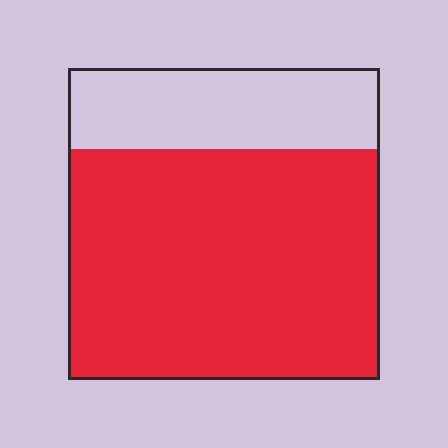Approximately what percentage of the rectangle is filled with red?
Approximately 75%.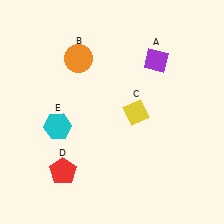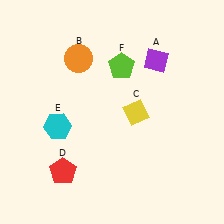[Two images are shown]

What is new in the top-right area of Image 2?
A lime pentagon (F) was added in the top-right area of Image 2.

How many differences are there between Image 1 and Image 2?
There is 1 difference between the two images.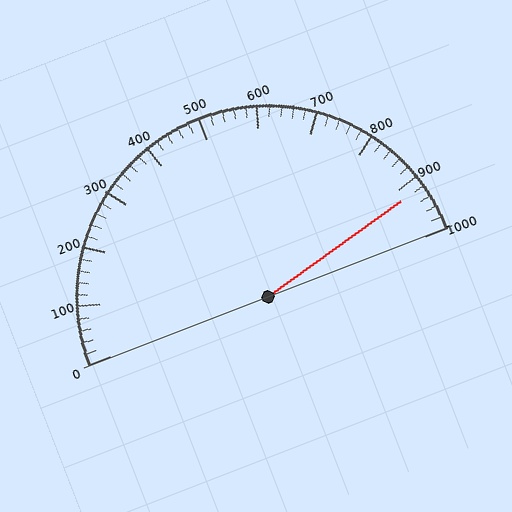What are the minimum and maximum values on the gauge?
The gauge ranges from 0 to 1000.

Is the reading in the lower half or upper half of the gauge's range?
The reading is in the upper half of the range (0 to 1000).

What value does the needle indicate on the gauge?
The needle indicates approximately 920.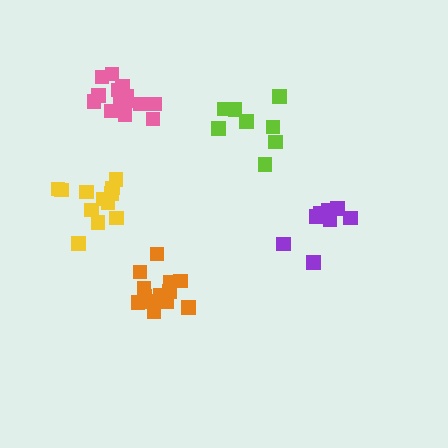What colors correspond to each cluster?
The clusters are colored: pink, orange, lime, purple, yellow.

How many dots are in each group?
Group 1: 14 dots, Group 2: 14 dots, Group 3: 8 dots, Group 4: 8 dots, Group 5: 12 dots (56 total).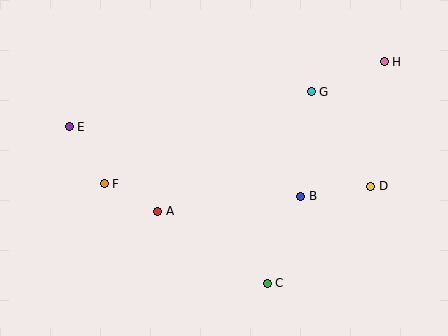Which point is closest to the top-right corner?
Point H is closest to the top-right corner.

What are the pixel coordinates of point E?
Point E is at (69, 127).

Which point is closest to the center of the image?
Point A at (158, 211) is closest to the center.